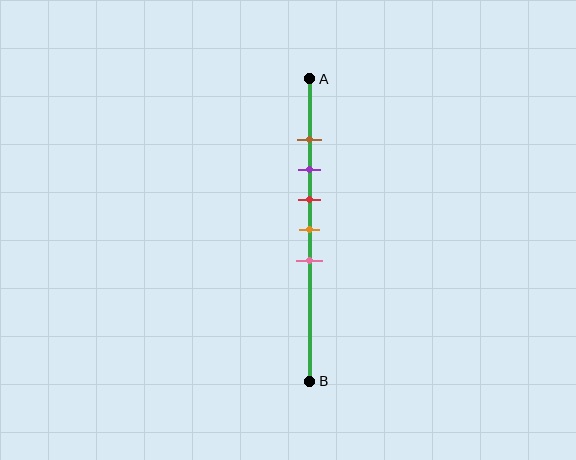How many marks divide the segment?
There are 5 marks dividing the segment.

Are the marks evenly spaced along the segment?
Yes, the marks are approximately evenly spaced.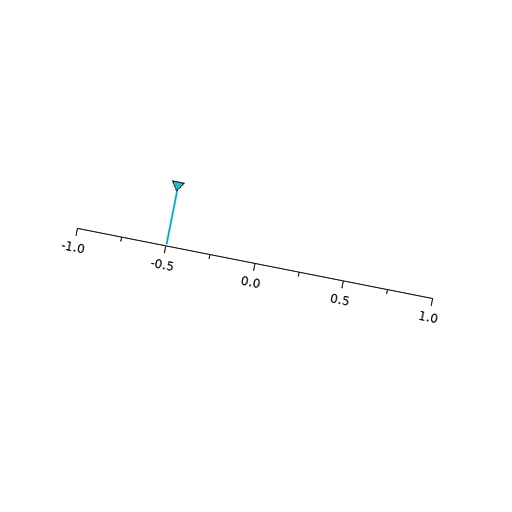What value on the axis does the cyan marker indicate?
The marker indicates approximately -0.5.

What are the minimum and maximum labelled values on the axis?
The axis runs from -1.0 to 1.0.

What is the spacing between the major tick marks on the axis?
The major ticks are spaced 0.5 apart.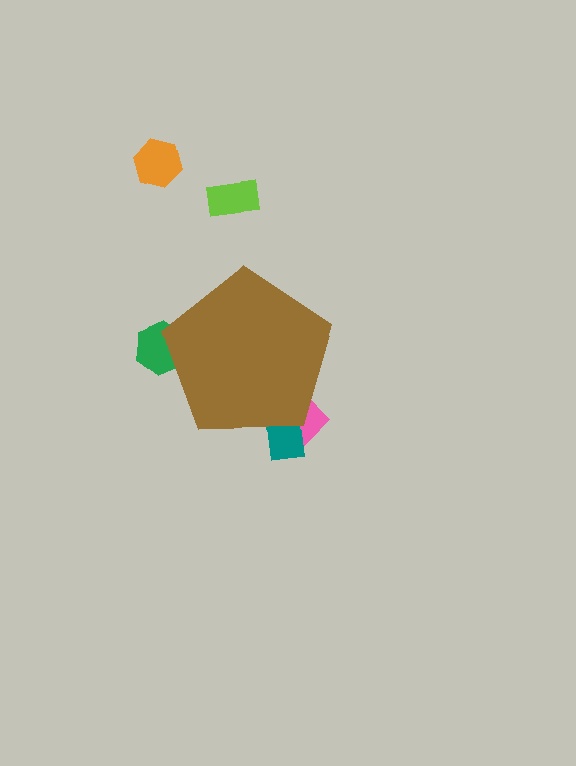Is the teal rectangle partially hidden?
Yes, the teal rectangle is partially hidden behind the brown pentagon.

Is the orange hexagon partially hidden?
No, the orange hexagon is fully visible.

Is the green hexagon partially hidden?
Yes, the green hexagon is partially hidden behind the brown pentagon.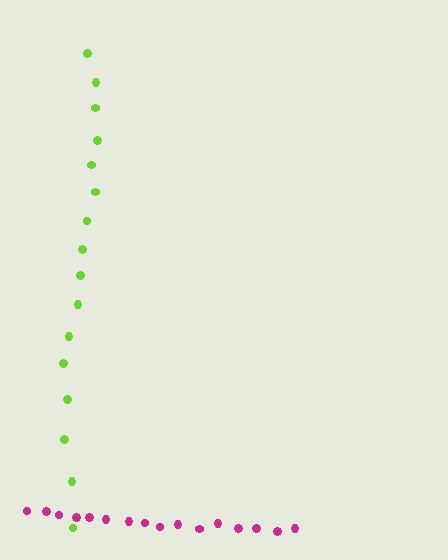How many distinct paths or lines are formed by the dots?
There are 2 distinct paths.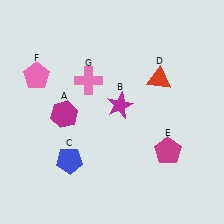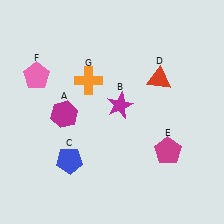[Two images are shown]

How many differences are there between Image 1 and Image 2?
There is 1 difference between the two images.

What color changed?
The cross (G) changed from pink in Image 1 to orange in Image 2.